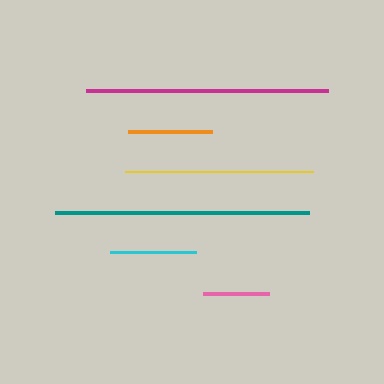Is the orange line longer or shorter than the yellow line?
The yellow line is longer than the orange line.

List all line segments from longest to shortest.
From longest to shortest: teal, magenta, yellow, cyan, orange, pink.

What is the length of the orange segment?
The orange segment is approximately 84 pixels long.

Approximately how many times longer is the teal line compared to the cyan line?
The teal line is approximately 3.0 times the length of the cyan line.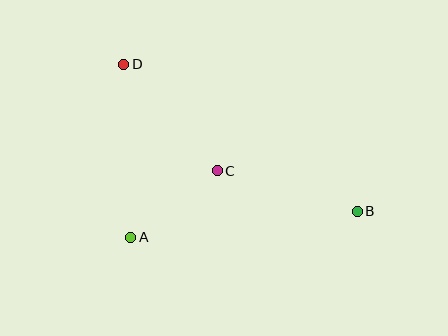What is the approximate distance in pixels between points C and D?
The distance between C and D is approximately 141 pixels.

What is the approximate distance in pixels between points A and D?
The distance between A and D is approximately 173 pixels.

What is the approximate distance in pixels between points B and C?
The distance between B and C is approximately 146 pixels.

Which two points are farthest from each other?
Points B and D are farthest from each other.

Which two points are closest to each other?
Points A and C are closest to each other.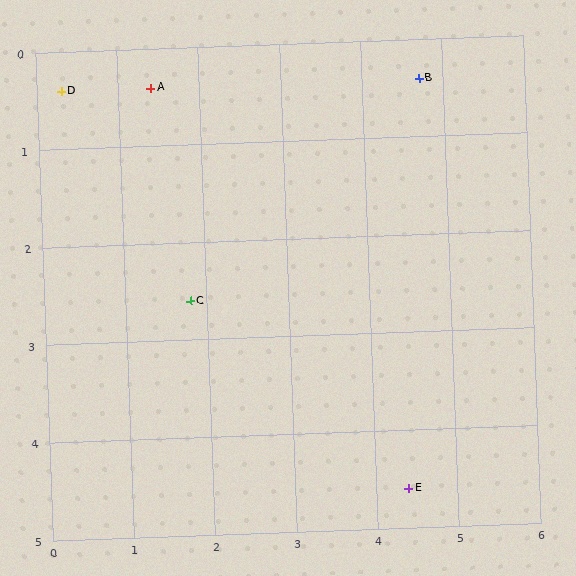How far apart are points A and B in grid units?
Points A and B are about 3.3 grid units apart.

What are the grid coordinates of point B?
Point B is at approximately (4.7, 0.4).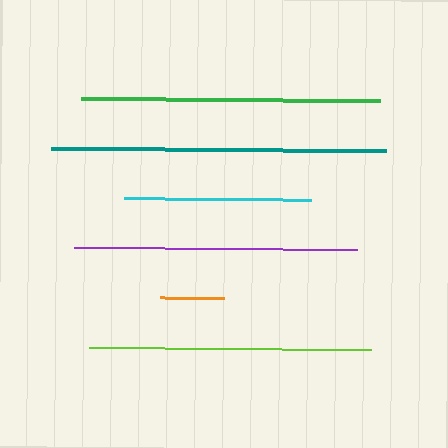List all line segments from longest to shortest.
From longest to shortest: teal, green, purple, lime, cyan, orange.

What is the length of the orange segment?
The orange segment is approximately 64 pixels long.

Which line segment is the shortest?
The orange line is the shortest at approximately 64 pixels.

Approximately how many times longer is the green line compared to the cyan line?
The green line is approximately 1.6 times the length of the cyan line.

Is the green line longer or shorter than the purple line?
The green line is longer than the purple line.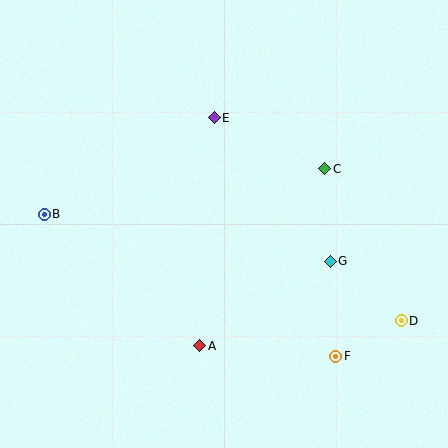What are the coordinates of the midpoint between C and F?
The midpoint between C and F is at (330, 262).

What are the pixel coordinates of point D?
Point D is at (401, 321).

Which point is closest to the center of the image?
Point E at (214, 118) is closest to the center.